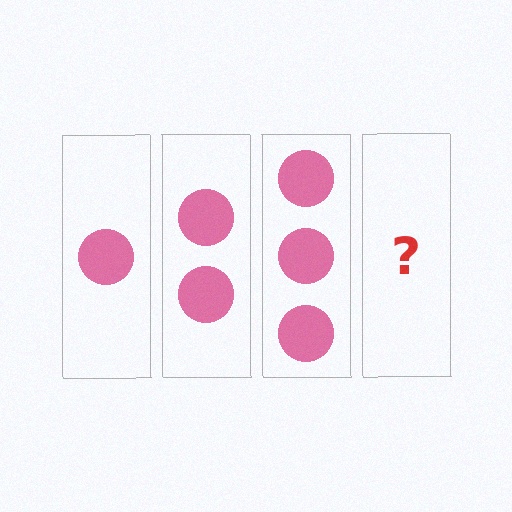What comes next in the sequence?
The next element should be 4 circles.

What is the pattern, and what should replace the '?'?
The pattern is that each step adds one more circle. The '?' should be 4 circles.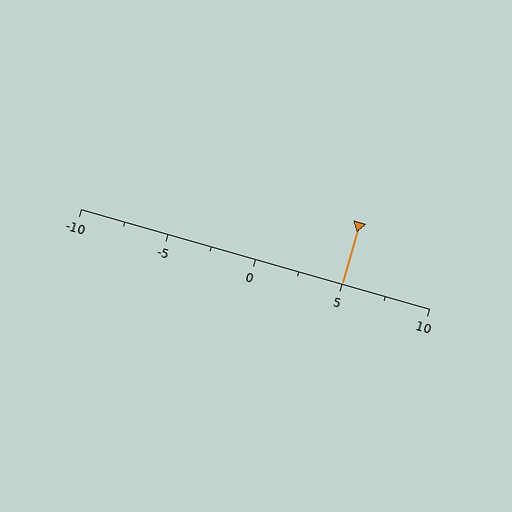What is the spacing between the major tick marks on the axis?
The major ticks are spaced 5 apart.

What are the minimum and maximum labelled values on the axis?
The axis runs from -10 to 10.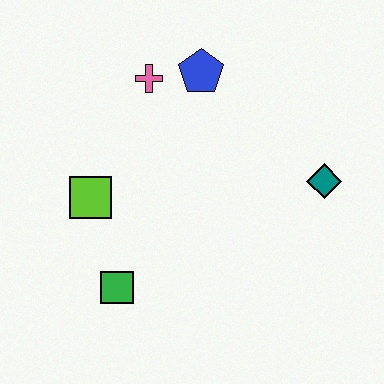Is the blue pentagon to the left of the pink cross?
No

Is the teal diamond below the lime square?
No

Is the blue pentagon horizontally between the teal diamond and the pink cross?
Yes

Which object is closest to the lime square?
The green square is closest to the lime square.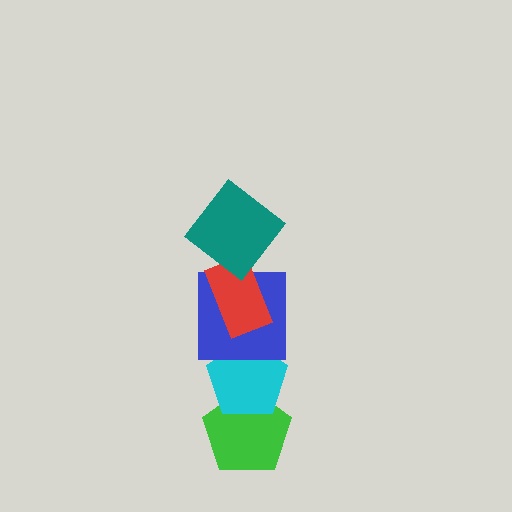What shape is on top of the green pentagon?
The cyan pentagon is on top of the green pentagon.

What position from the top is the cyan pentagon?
The cyan pentagon is 4th from the top.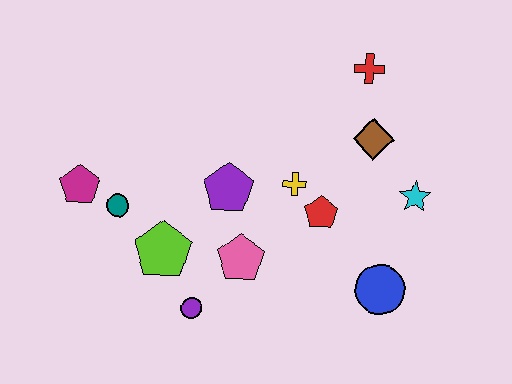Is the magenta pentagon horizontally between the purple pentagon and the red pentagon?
No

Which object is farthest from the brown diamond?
The magenta pentagon is farthest from the brown diamond.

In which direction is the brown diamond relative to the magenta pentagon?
The brown diamond is to the right of the magenta pentagon.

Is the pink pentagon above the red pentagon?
No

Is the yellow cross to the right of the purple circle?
Yes